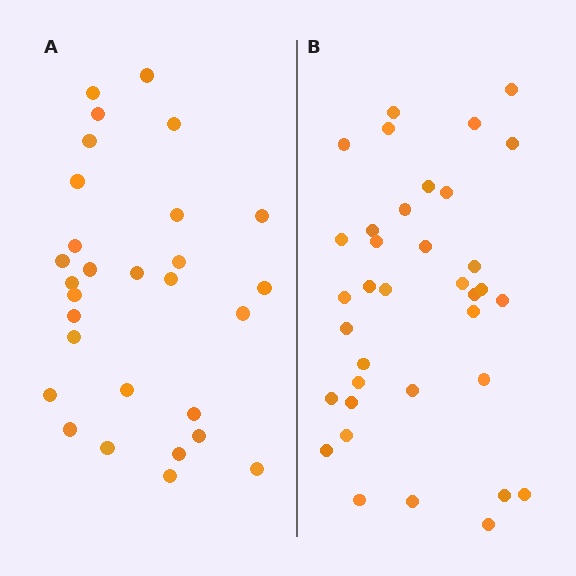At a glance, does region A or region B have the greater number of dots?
Region B (the right region) has more dots.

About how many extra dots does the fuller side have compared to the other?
Region B has roughly 8 or so more dots than region A.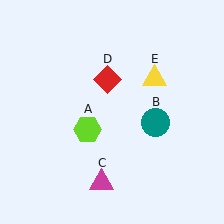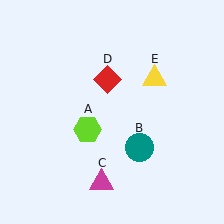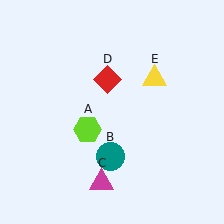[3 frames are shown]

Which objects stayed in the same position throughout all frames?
Lime hexagon (object A) and magenta triangle (object C) and red diamond (object D) and yellow triangle (object E) remained stationary.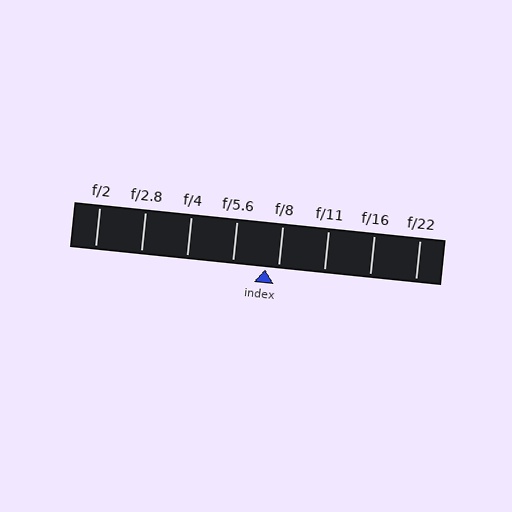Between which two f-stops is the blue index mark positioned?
The index mark is between f/5.6 and f/8.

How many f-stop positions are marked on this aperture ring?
There are 8 f-stop positions marked.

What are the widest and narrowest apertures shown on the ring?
The widest aperture shown is f/2 and the narrowest is f/22.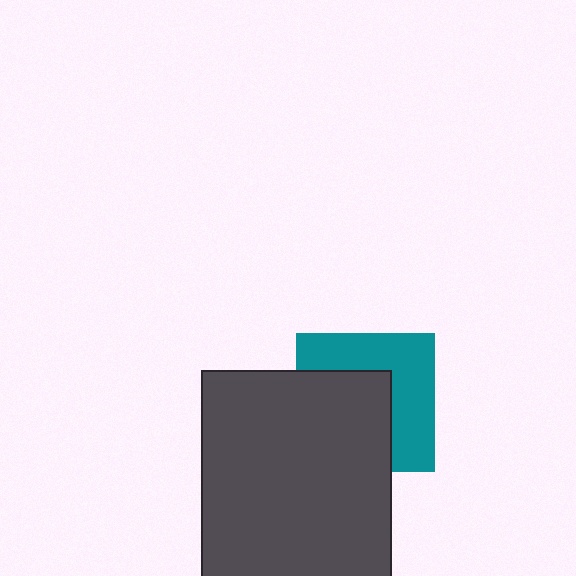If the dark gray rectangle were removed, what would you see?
You would see the complete teal square.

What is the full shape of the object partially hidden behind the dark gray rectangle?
The partially hidden object is a teal square.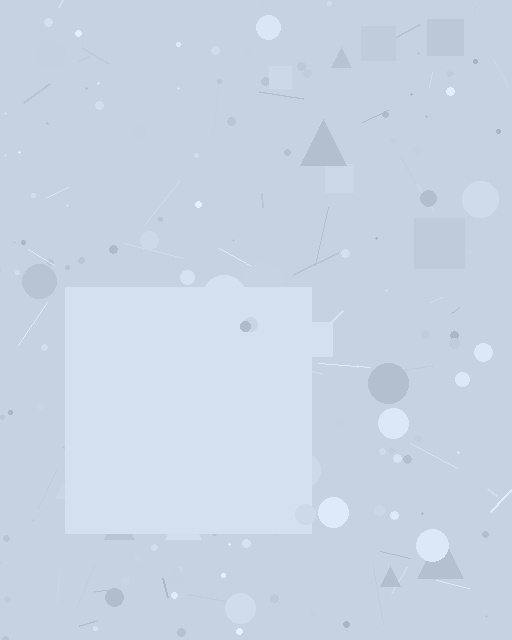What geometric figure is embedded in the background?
A square is embedded in the background.